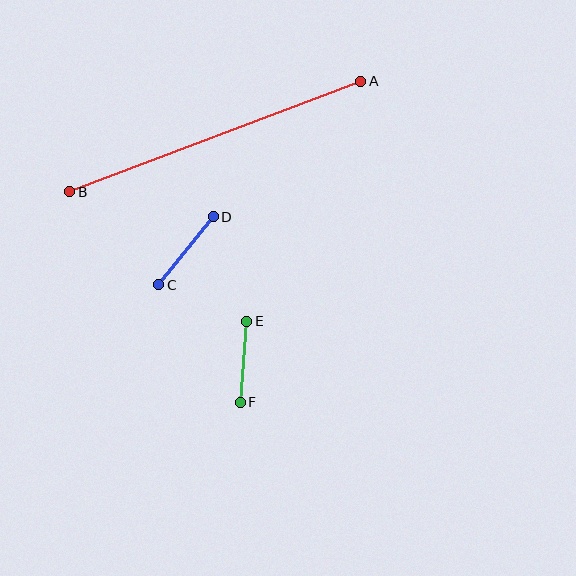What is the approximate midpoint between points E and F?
The midpoint is at approximately (244, 362) pixels.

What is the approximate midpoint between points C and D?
The midpoint is at approximately (186, 251) pixels.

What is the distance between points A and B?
The distance is approximately 311 pixels.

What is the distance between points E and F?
The distance is approximately 81 pixels.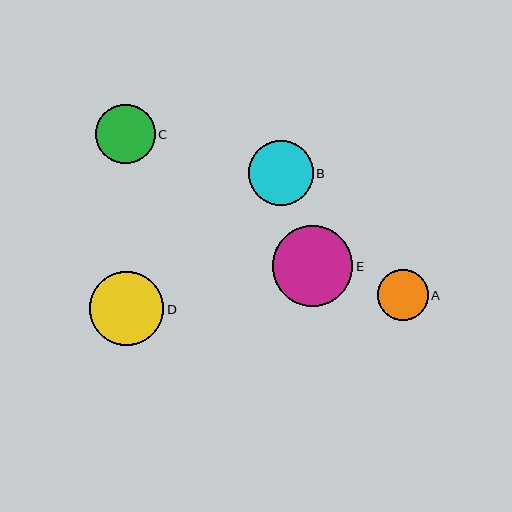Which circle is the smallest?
Circle A is the smallest with a size of approximately 51 pixels.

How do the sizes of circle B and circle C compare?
Circle B and circle C are approximately the same size.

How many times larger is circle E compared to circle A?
Circle E is approximately 1.6 times the size of circle A.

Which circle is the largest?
Circle E is the largest with a size of approximately 80 pixels.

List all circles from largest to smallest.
From largest to smallest: E, D, B, C, A.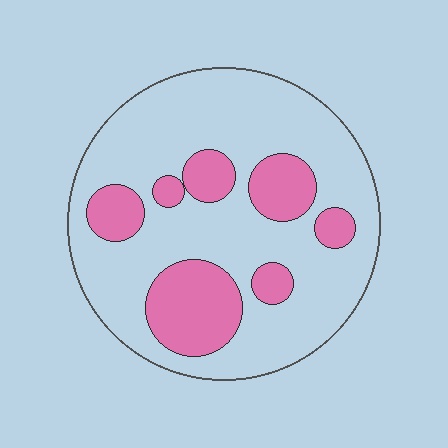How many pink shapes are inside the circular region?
7.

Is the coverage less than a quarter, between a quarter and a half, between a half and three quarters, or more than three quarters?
Between a quarter and a half.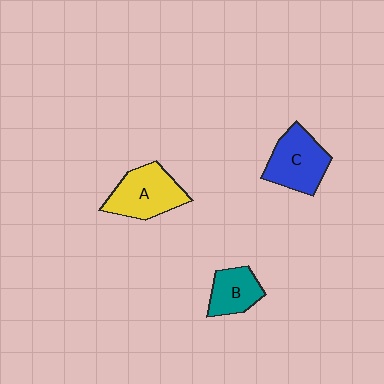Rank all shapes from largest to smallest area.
From largest to smallest: A (yellow), C (blue), B (teal).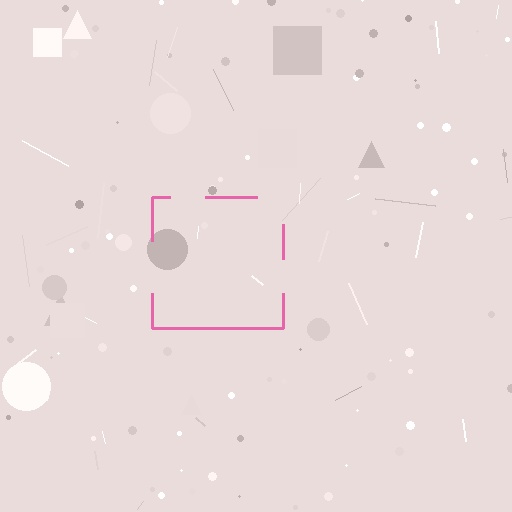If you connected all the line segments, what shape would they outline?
They would outline a square.